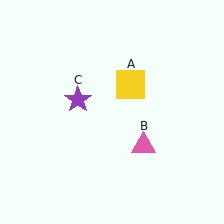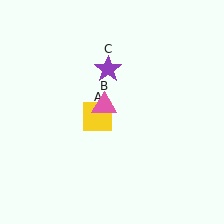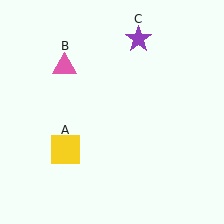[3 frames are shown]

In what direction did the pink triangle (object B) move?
The pink triangle (object B) moved up and to the left.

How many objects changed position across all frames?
3 objects changed position: yellow square (object A), pink triangle (object B), purple star (object C).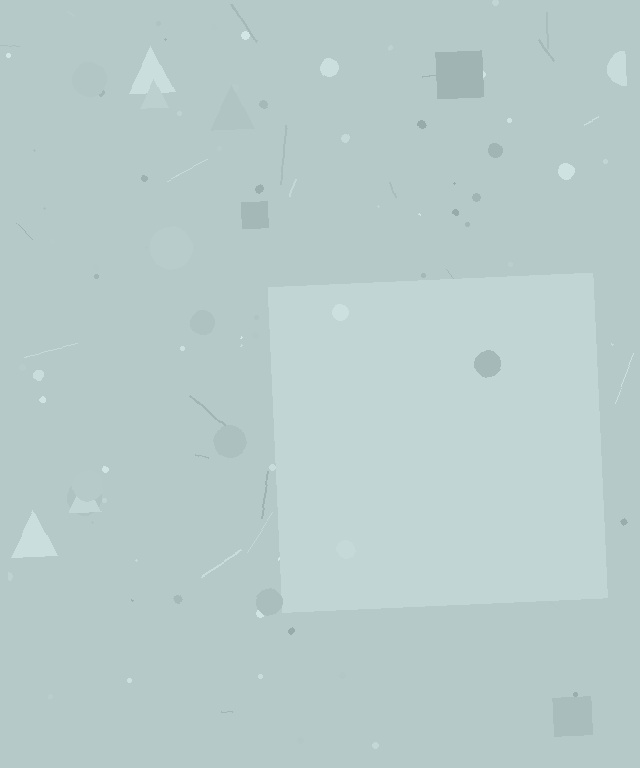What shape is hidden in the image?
A square is hidden in the image.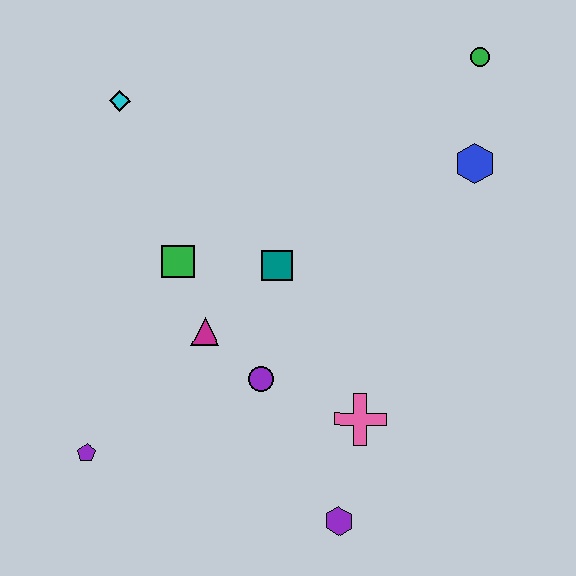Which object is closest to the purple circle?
The magenta triangle is closest to the purple circle.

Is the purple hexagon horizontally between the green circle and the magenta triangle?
Yes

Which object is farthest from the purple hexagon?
The green circle is farthest from the purple hexagon.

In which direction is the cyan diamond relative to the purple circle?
The cyan diamond is above the purple circle.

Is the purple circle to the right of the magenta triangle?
Yes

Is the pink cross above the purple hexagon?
Yes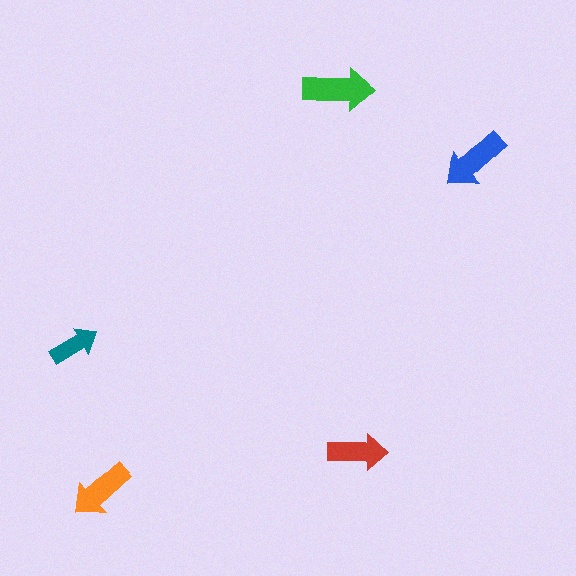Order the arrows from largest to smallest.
the green one, the blue one, the orange one, the red one, the teal one.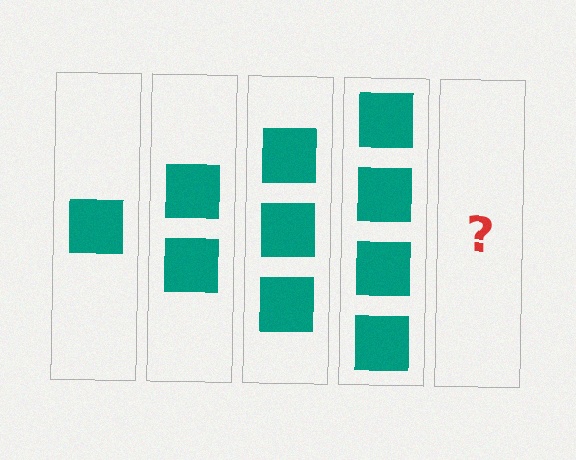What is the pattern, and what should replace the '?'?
The pattern is that each step adds one more square. The '?' should be 5 squares.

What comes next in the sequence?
The next element should be 5 squares.